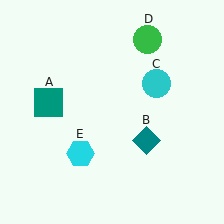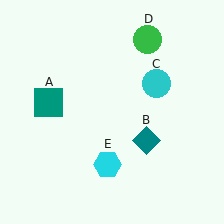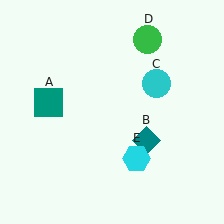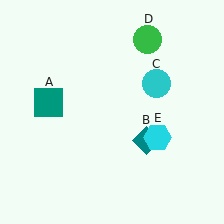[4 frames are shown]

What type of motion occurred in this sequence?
The cyan hexagon (object E) rotated counterclockwise around the center of the scene.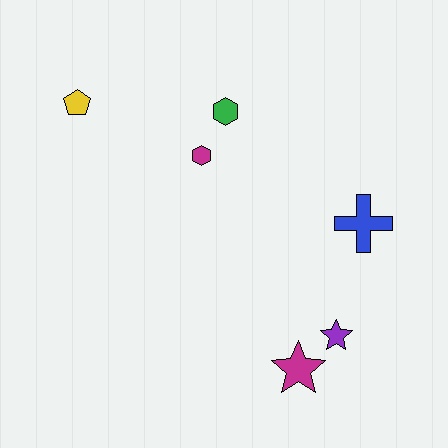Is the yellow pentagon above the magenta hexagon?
Yes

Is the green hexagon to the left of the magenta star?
Yes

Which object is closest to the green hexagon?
The magenta hexagon is closest to the green hexagon.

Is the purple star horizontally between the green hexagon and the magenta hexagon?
No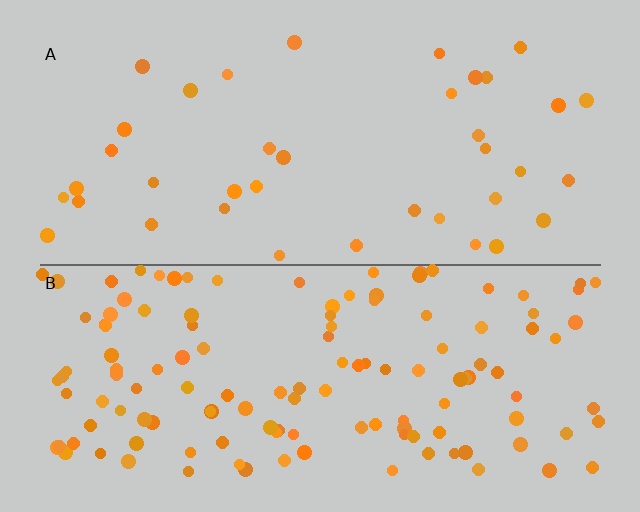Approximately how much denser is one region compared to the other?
Approximately 3.4× — region B over region A.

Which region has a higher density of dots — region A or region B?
B (the bottom).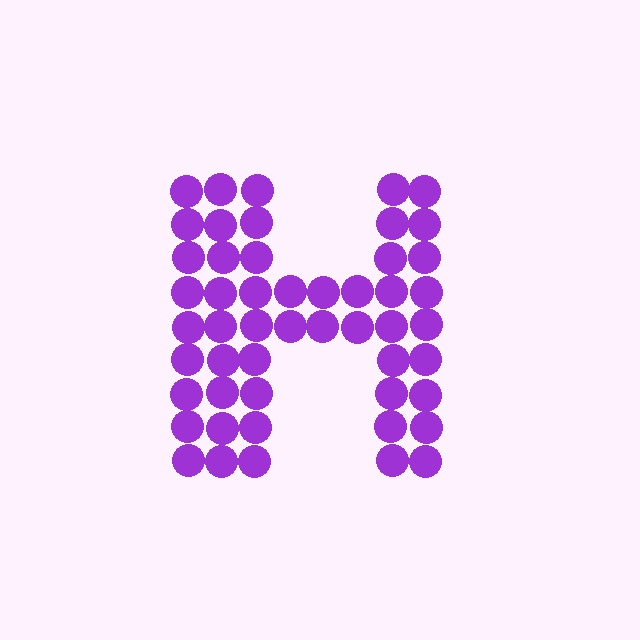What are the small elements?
The small elements are circles.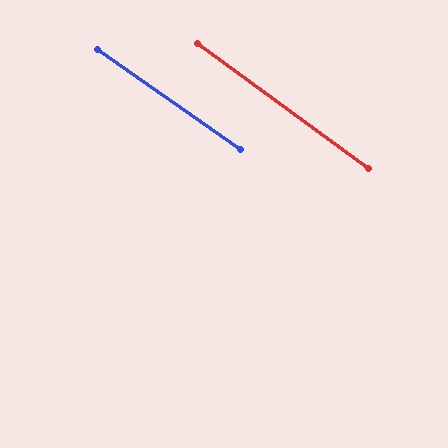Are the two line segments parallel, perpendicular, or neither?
Parallel — their directions differ by only 1.6°.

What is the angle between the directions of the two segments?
Approximately 2 degrees.